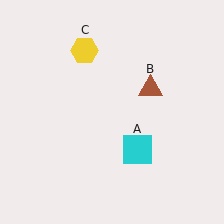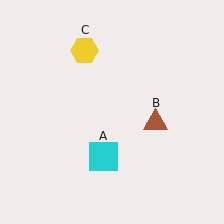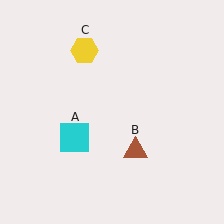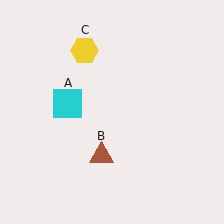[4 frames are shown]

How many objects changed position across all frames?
2 objects changed position: cyan square (object A), brown triangle (object B).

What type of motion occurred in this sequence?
The cyan square (object A), brown triangle (object B) rotated clockwise around the center of the scene.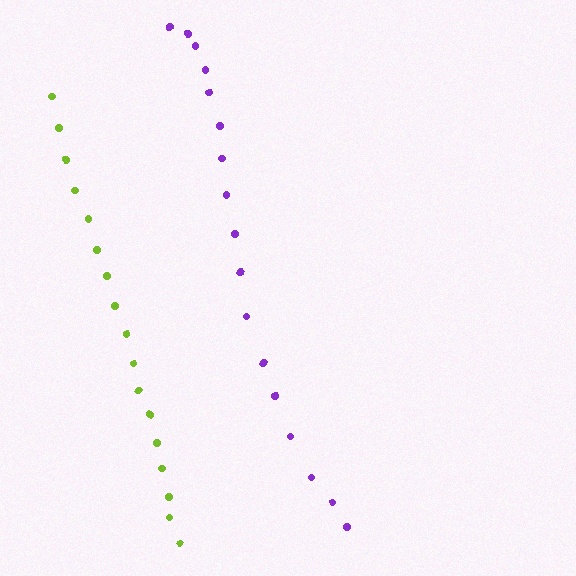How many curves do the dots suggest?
There are 2 distinct paths.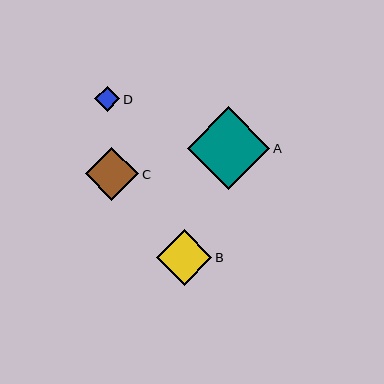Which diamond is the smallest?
Diamond D is the smallest with a size of approximately 25 pixels.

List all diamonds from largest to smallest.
From largest to smallest: A, B, C, D.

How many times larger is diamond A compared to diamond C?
Diamond A is approximately 1.5 times the size of diamond C.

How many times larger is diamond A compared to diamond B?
Diamond A is approximately 1.5 times the size of diamond B.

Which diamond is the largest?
Diamond A is the largest with a size of approximately 82 pixels.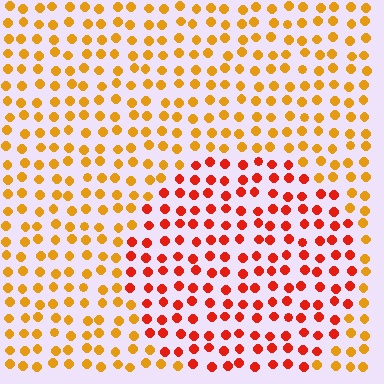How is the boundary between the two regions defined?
The boundary is defined purely by a slight shift in hue (about 36 degrees). Spacing, size, and orientation are identical on both sides.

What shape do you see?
I see a circle.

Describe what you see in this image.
The image is filled with small orange elements in a uniform arrangement. A circle-shaped region is visible where the elements are tinted to a slightly different hue, forming a subtle color boundary.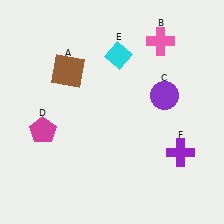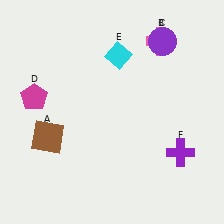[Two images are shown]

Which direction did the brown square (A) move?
The brown square (A) moved down.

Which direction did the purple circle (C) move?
The purple circle (C) moved up.